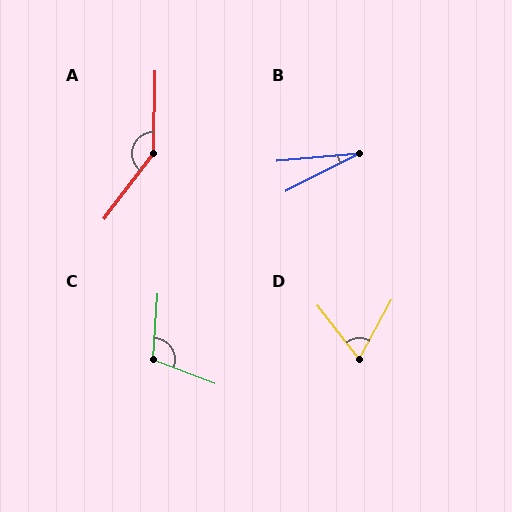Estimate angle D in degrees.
Approximately 66 degrees.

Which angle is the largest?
A, at approximately 144 degrees.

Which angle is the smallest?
B, at approximately 22 degrees.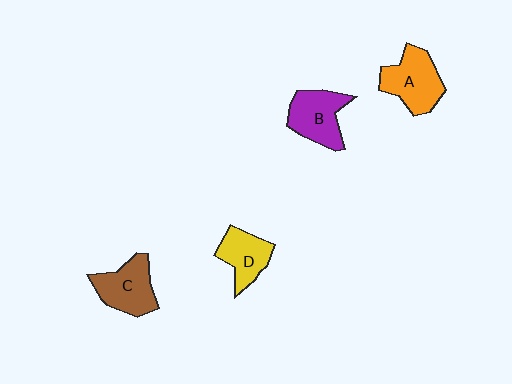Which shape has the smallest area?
Shape D (yellow).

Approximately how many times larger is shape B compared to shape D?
Approximately 1.2 times.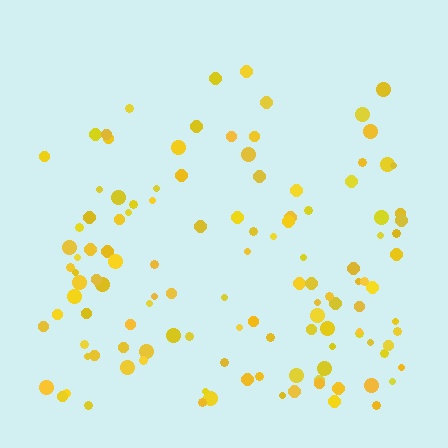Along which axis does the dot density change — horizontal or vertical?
Vertical.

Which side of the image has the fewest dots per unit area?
The top.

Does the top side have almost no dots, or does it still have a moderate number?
Still a moderate number, just noticeably fewer than the bottom.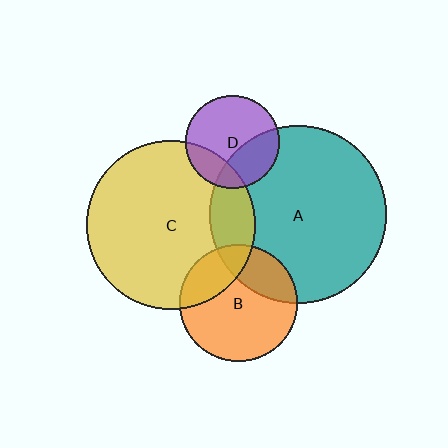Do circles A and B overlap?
Yes.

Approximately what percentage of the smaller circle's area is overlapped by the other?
Approximately 25%.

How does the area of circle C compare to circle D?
Approximately 3.3 times.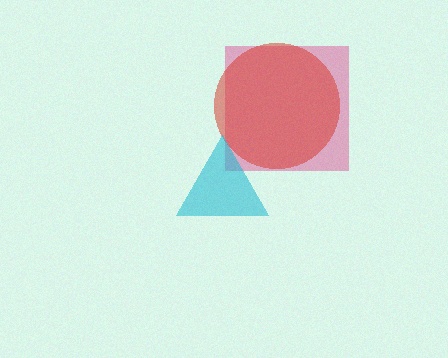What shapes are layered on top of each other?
The layered shapes are: a pink square, a red circle, a cyan triangle.